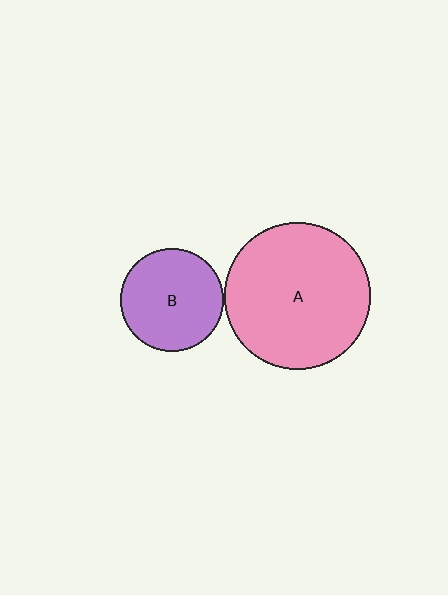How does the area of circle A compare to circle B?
Approximately 2.0 times.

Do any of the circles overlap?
No, none of the circles overlap.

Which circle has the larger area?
Circle A (pink).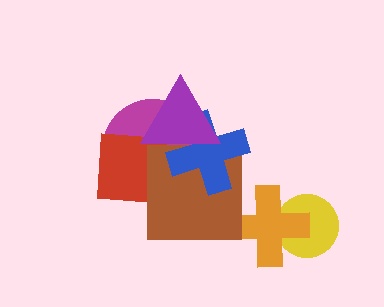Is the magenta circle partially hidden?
Yes, it is partially covered by another shape.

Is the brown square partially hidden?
Yes, it is partially covered by another shape.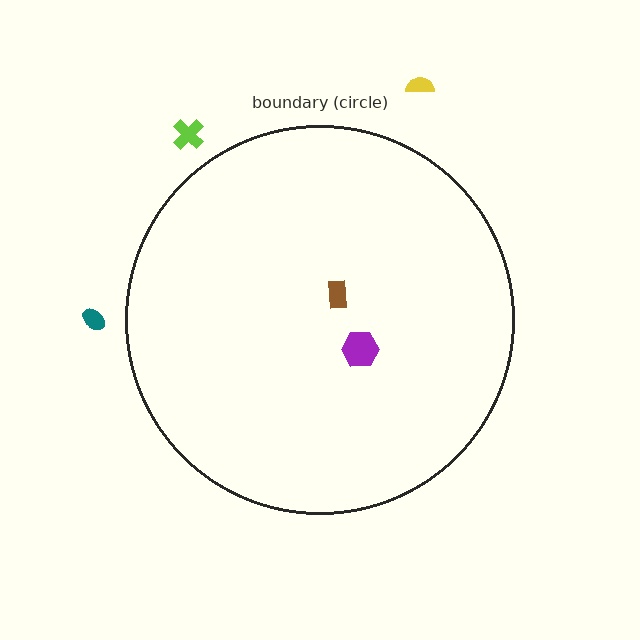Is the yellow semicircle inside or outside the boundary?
Outside.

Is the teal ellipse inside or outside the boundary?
Outside.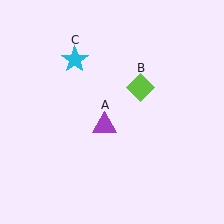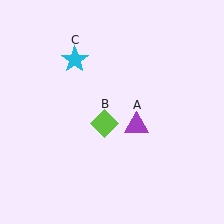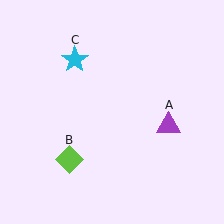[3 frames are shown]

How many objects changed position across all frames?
2 objects changed position: purple triangle (object A), lime diamond (object B).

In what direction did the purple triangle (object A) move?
The purple triangle (object A) moved right.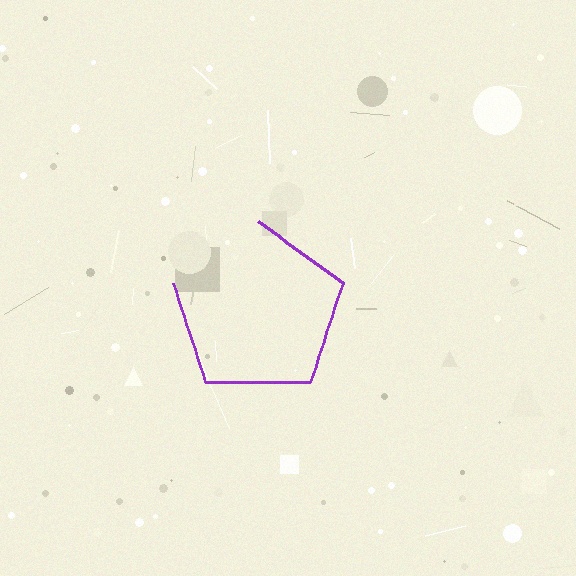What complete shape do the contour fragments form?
The contour fragments form a pentagon.